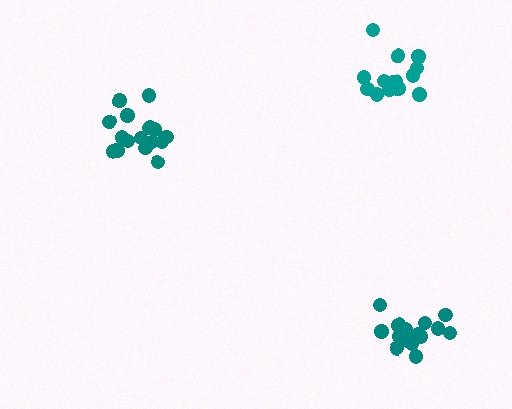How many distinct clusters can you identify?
There are 3 distinct clusters.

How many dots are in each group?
Group 1: 15 dots, Group 2: 18 dots, Group 3: 18 dots (51 total).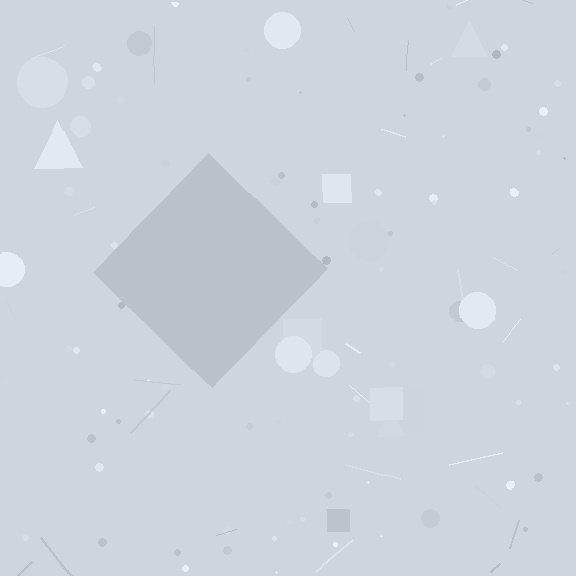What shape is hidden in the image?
A diamond is hidden in the image.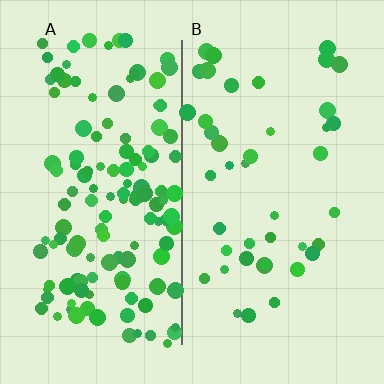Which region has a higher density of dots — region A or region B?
A (the left).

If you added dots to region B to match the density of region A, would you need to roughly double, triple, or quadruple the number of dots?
Approximately triple.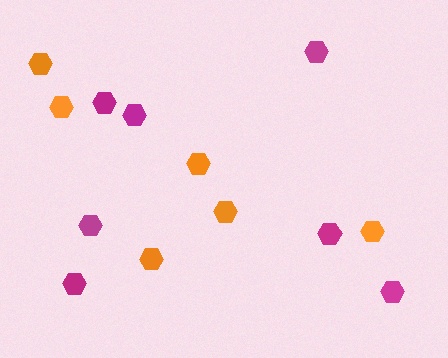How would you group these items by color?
There are 2 groups: one group of orange hexagons (6) and one group of magenta hexagons (7).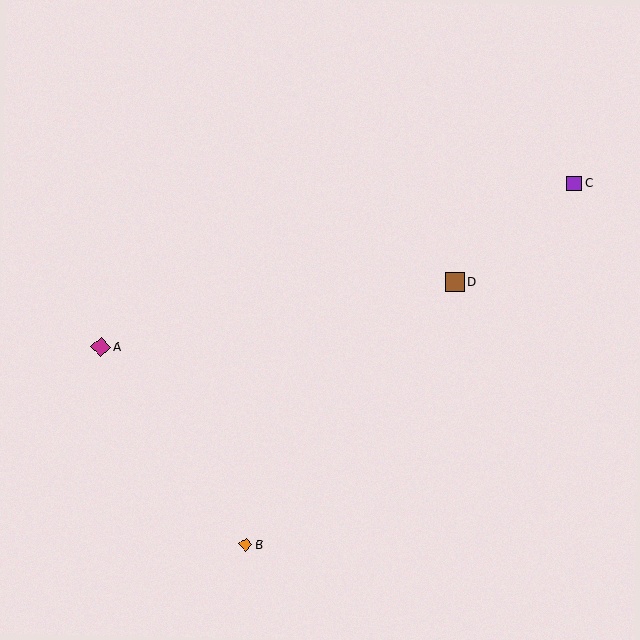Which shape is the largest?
The magenta diamond (labeled A) is the largest.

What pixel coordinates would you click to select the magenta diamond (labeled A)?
Click at (101, 347) to select the magenta diamond A.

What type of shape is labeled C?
Shape C is a purple square.